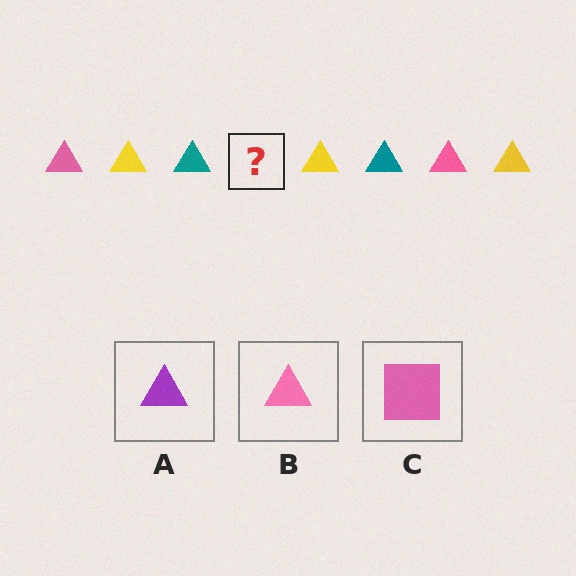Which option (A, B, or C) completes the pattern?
B.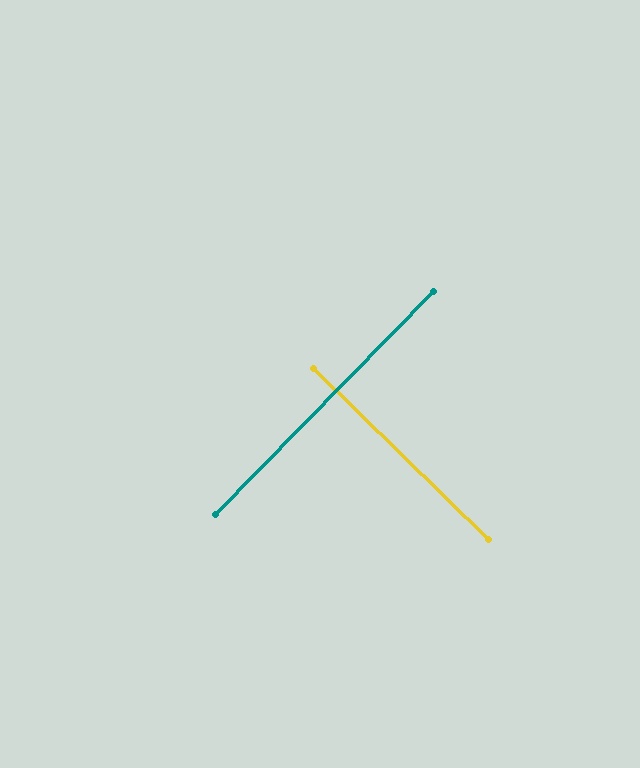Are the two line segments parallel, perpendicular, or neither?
Perpendicular — they meet at approximately 90°.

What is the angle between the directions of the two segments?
Approximately 90 degrees.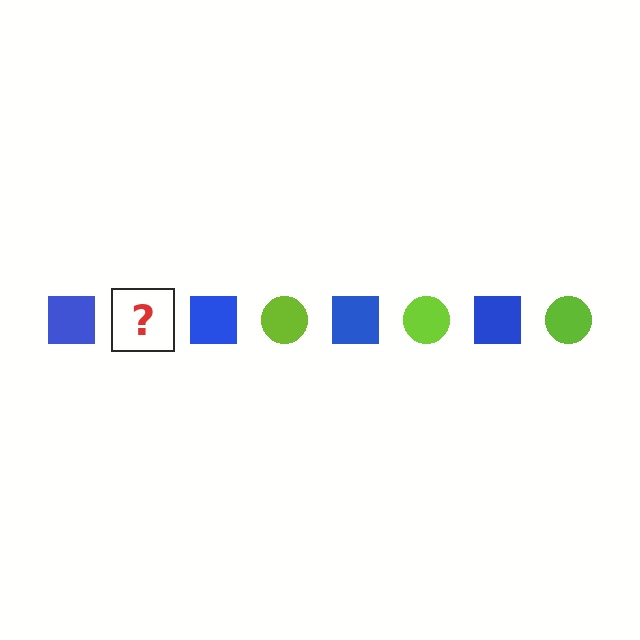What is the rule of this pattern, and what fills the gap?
The rule is that the pattern alternates between blue square and lime circle. The gap should be filled with a lime circle.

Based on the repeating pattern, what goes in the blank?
The blank should be a lime circle.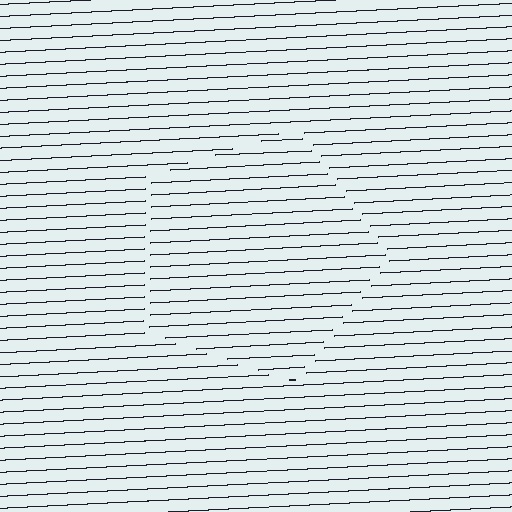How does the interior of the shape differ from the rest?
The interior of the shape contains the same grating, shifted by half a period — the contour is defined by the phase discontinuity where line-ends from the inner and outer gratings abut.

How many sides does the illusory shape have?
5 sides — the line-ends trace a pentagon.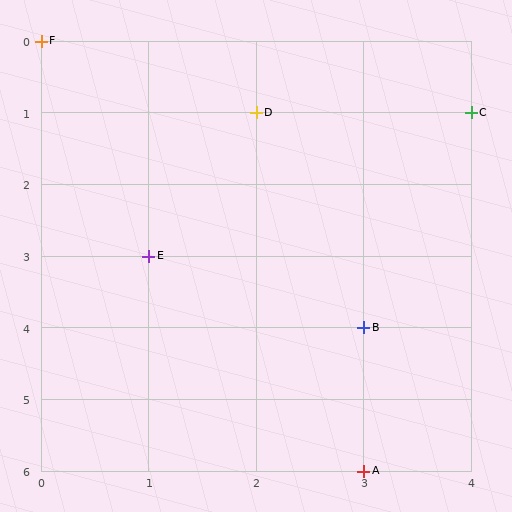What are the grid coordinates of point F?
Point F is at grid coordinates (0, 0).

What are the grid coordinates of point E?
Point E is at grid coordinates (1, 3).